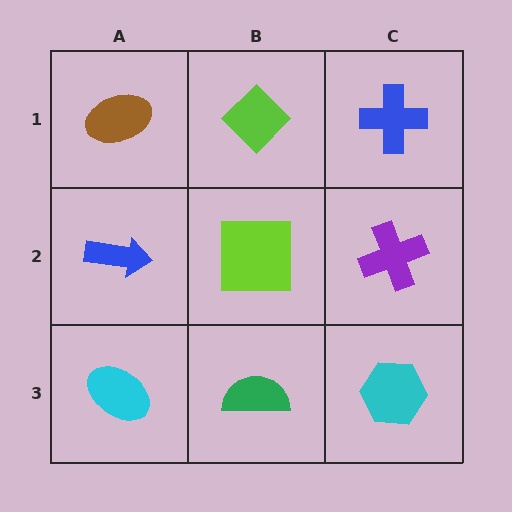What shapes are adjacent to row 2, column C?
A blue cross (row 1, column C), a cyan hexagon (row 3, column C), a lime square (row 2, column B).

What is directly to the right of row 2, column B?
A purple cross.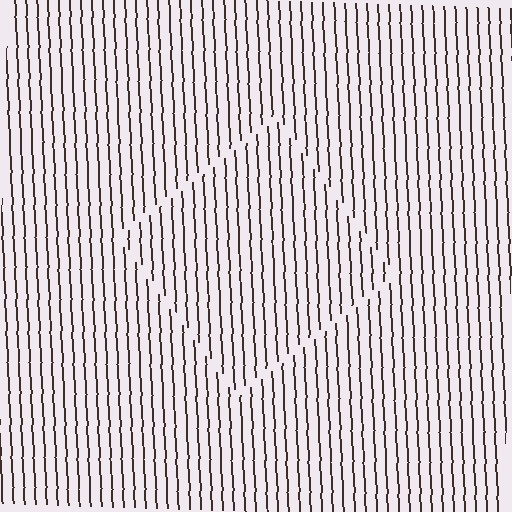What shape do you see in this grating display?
An illusory square. The interior of the shape contains the same grating, shifted by half a period — the contour is defined by the phase discontinuity where line-ends from the inner and outer gratings abut.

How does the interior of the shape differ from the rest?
The interior of the shape contains the same grating, shifted by half a period — the contour is defined by the phase discontinuity where line-ends from the inner and outer gratings abut.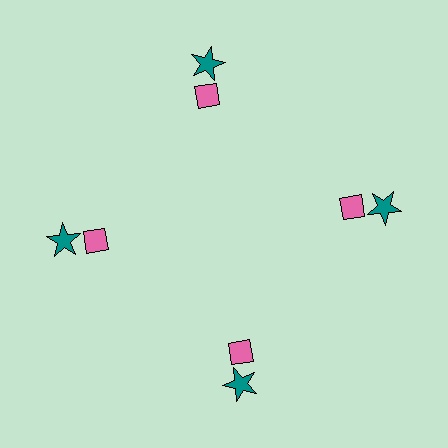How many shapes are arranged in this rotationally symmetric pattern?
There are 8 shapes, arranged in 4 groups of 2.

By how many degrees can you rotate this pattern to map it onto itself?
The pattern maps onto itself every 90 degrees of rotation.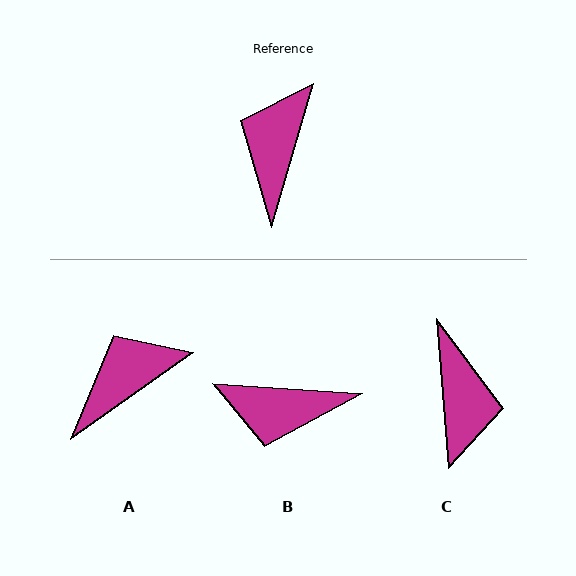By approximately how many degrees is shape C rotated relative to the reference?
Approximately 159 degrees clockwise.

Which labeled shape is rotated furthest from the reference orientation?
C, about 159 degrees away.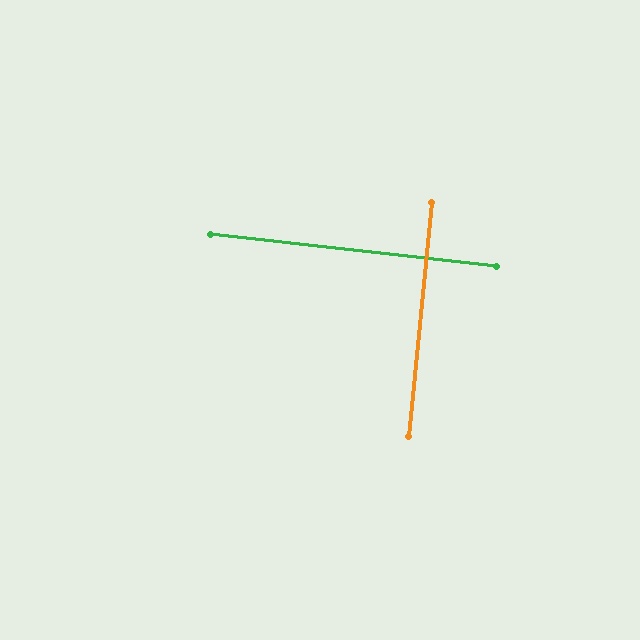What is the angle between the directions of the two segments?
Approximately 89 degrees.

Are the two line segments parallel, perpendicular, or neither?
Perpendicular — they meet at approximately 89°.